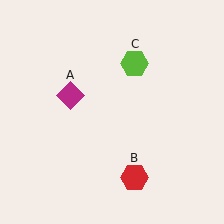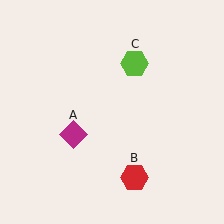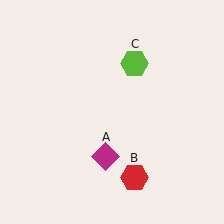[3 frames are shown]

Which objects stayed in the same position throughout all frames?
Red hexagon (object B) and lime hexagon (object C) remained stationary.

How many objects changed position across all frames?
1 object changed position: magenta diamond (object A).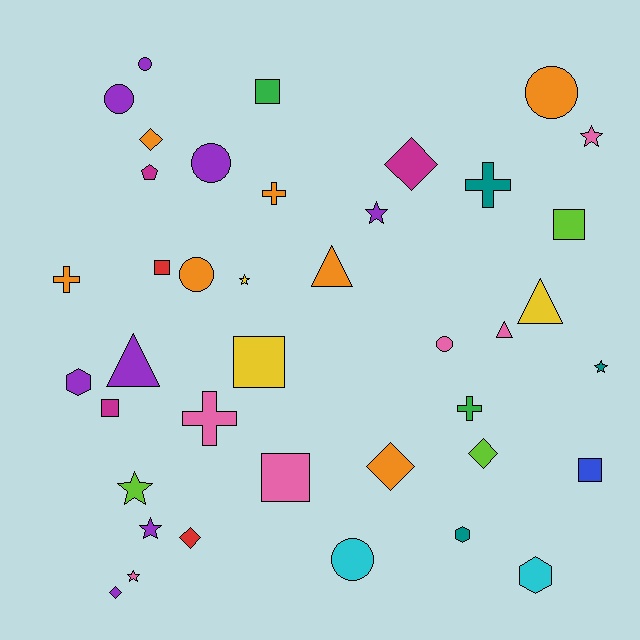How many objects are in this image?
There are 40 objects.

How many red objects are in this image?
There are 2 red objects.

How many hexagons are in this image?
There are 3 hexagons.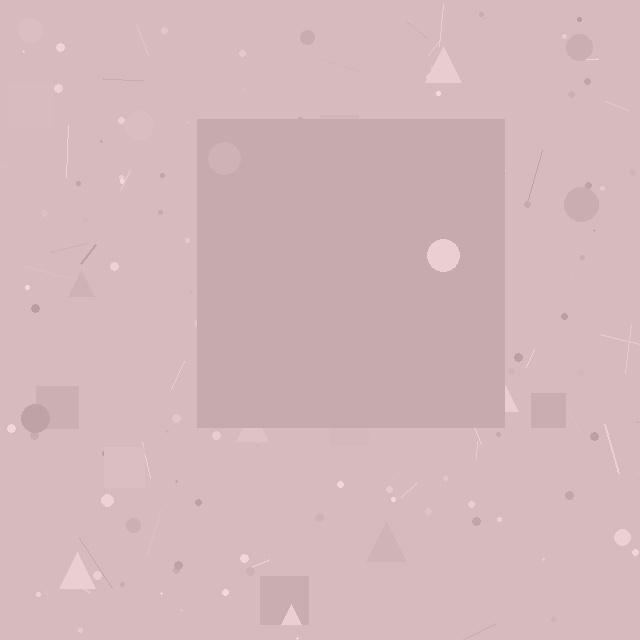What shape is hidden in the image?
A square is hidden in the image.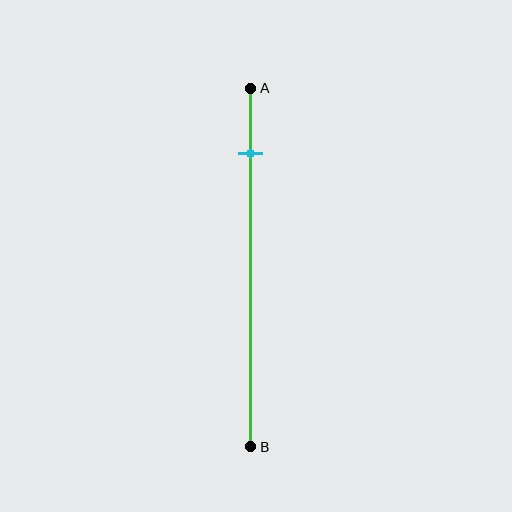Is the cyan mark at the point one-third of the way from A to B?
No, the mark is at about 20% from A, not at the 33% one-third point.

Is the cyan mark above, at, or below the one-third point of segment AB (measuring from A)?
The cyan mark is above the one-third point of segment AB.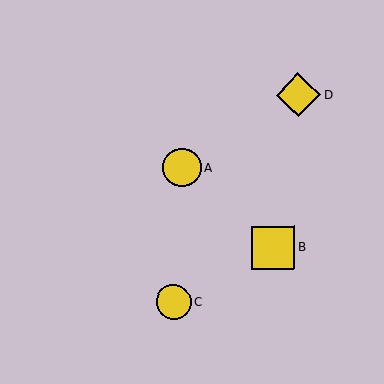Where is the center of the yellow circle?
The center of the yellow circle is at (182, 168).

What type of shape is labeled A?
Shape A is a yellow circle.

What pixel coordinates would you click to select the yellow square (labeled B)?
Click at (274, 248) to select the yellow square B.